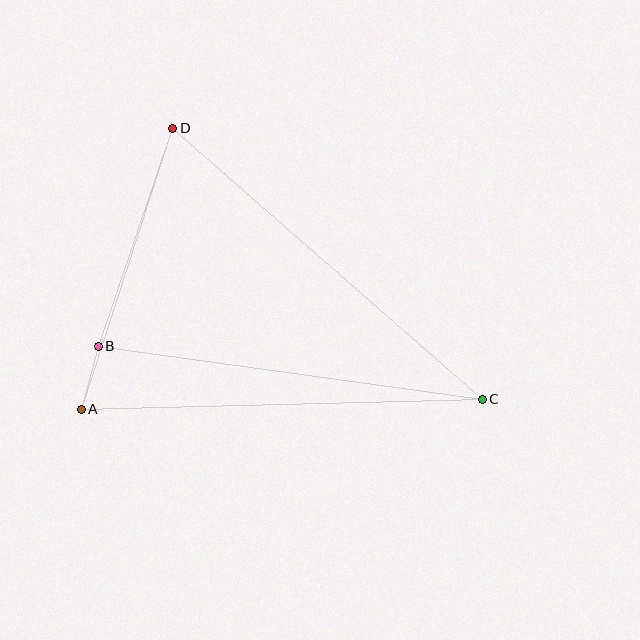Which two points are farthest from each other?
Points C and D are farthest from each other.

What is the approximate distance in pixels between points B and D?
The distance between B and D is approximately 230 pixels.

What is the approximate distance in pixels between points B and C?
The distance between B and C is approximately 388 pixels.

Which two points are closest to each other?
Points A and B are closest to each other.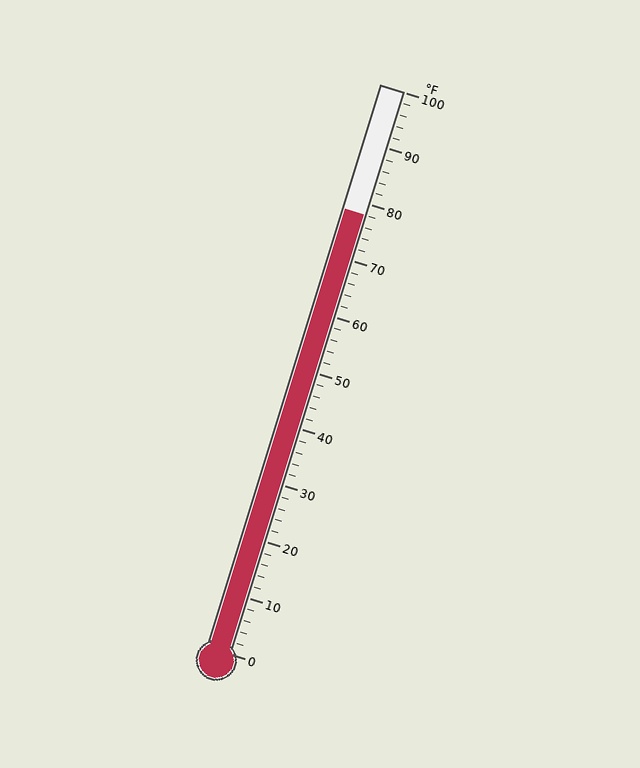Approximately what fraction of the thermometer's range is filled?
The thermometer is filled to approximately 80% of its range.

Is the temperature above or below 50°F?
The temperature is above 50°F.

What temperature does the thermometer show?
The thermometer shows approximately 78°F.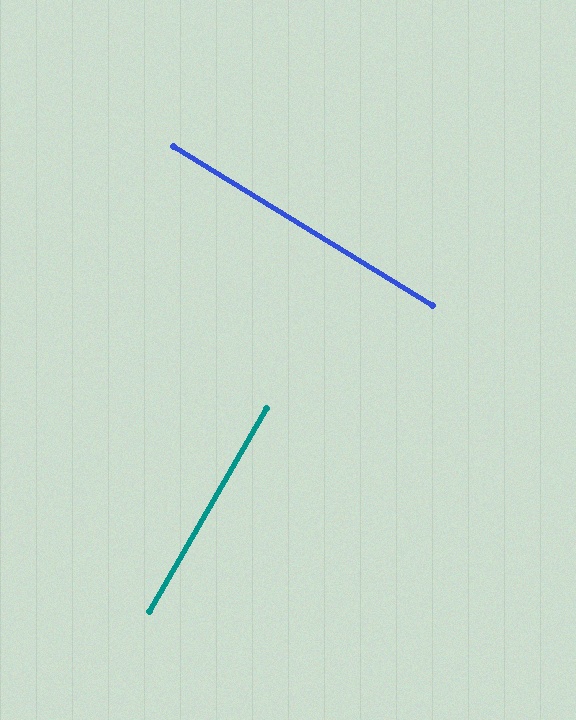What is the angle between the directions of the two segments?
Approximately 88 degrees.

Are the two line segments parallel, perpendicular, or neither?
Perpendicular — they meet at approximately 88°.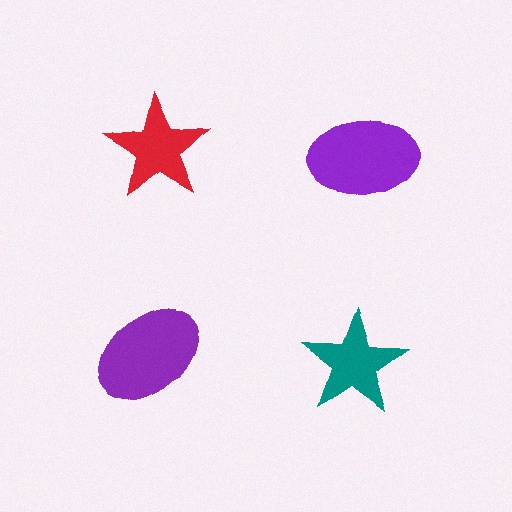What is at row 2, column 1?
A purple ellipse.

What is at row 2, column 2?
A teal star.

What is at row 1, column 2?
A purple ellipse.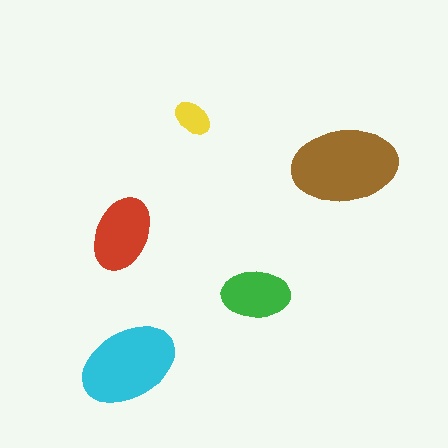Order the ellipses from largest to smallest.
the brown one, the cyan one, the red one, the green one, the yellow one.